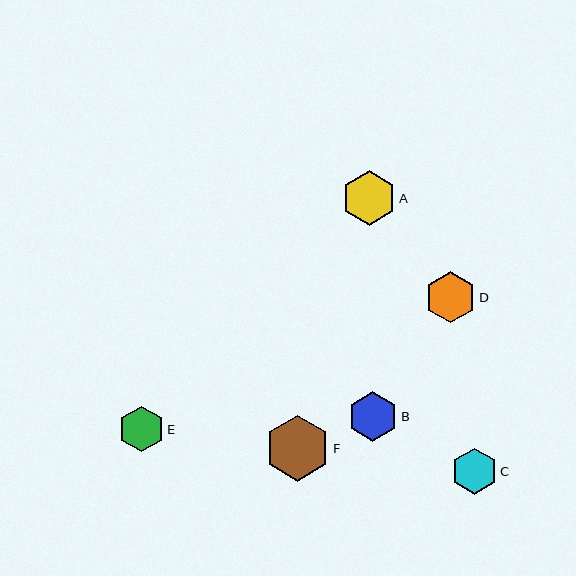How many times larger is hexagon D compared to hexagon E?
Hexagon D is approximately 1.1 times the size of hexagon E.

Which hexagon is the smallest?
Hexagon E is the smallest with a size of approximately 46 pixels.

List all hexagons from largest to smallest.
From largest to smallest: F, A, D, B, C, E.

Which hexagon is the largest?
Hexagon F is the largest with a size of approximately 66 pixels.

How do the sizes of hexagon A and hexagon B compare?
Hexagon A and hexagon B are approximately the same size.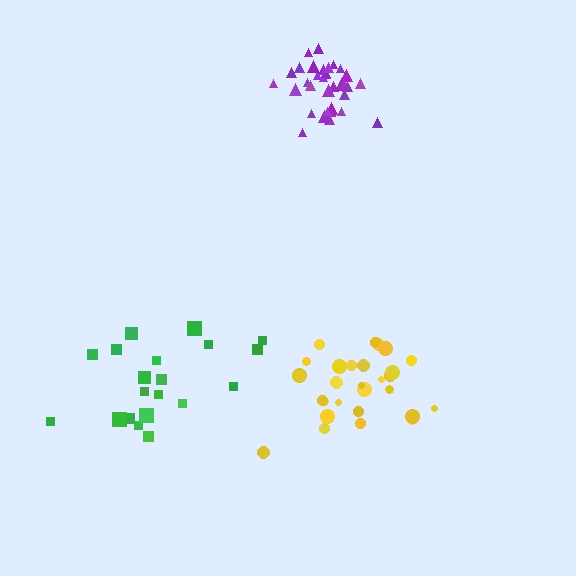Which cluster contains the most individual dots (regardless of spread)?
Purple (35).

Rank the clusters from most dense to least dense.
purple, yellow, green.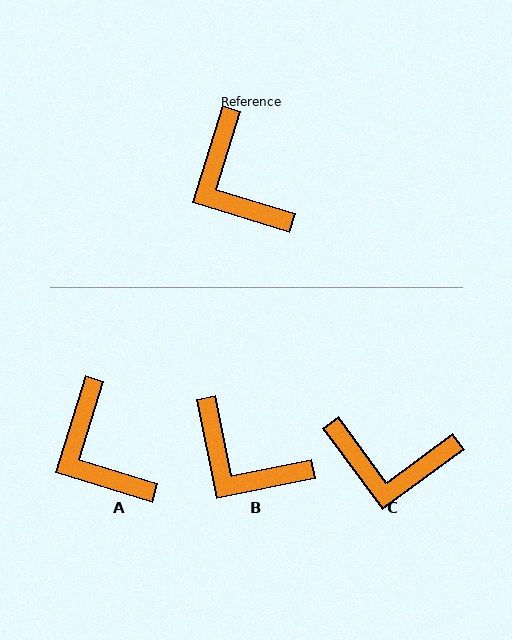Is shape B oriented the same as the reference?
No, it is off by about 29 degrees.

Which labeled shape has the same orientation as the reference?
A.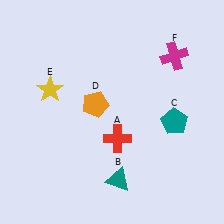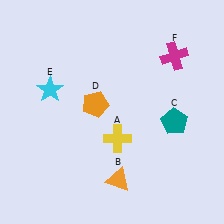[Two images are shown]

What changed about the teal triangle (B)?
In Image 1, B is teal. In Image 2, it changed to orange.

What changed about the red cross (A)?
In Image 1, A is red. In Image 2, it changed to yellow.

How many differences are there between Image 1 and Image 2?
There are 3 differences between the two images.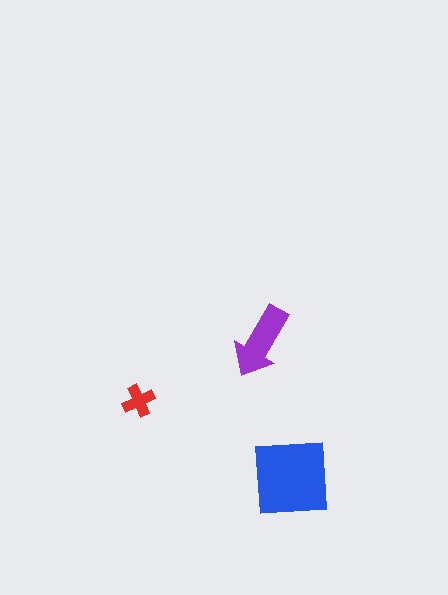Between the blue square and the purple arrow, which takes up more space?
The blue square.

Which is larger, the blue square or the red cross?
The blue square.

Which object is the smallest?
The red cross.